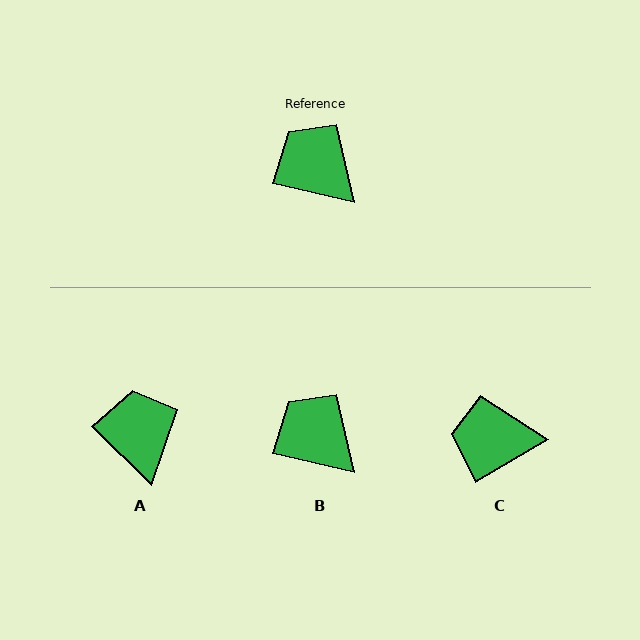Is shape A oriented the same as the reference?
No, it is off by about 32 degrees.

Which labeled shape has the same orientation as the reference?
B.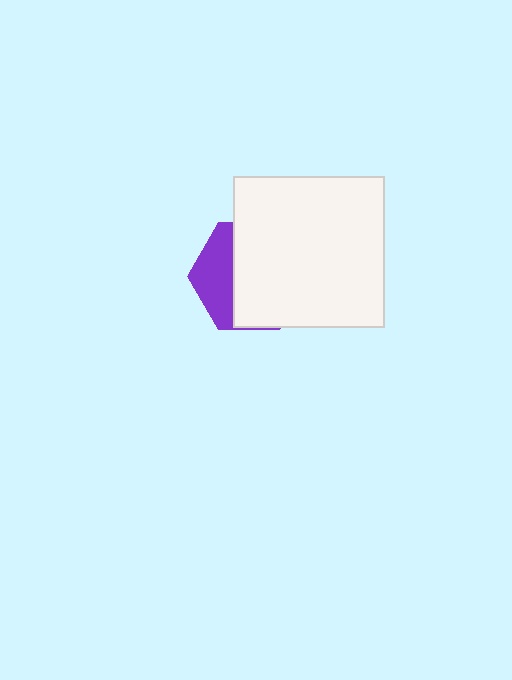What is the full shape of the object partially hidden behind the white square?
The partially hidden object is a purple hexagon.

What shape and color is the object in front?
The object in front is a white square.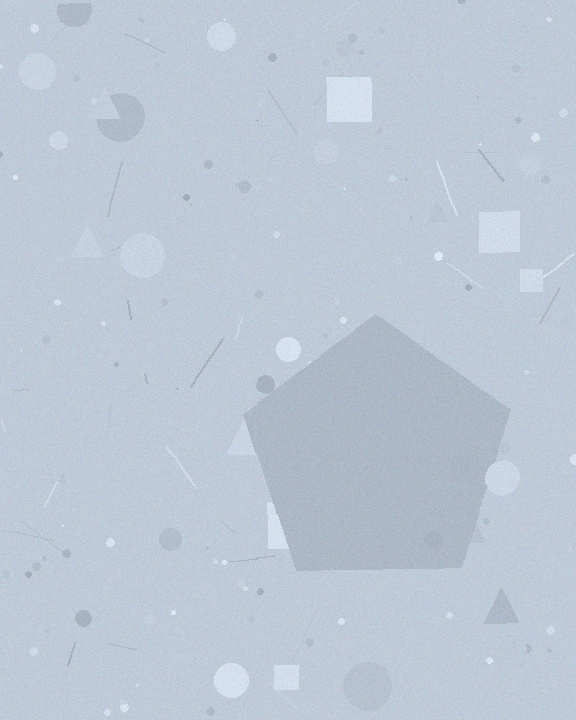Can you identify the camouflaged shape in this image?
The camouflaged shape is a pentagon.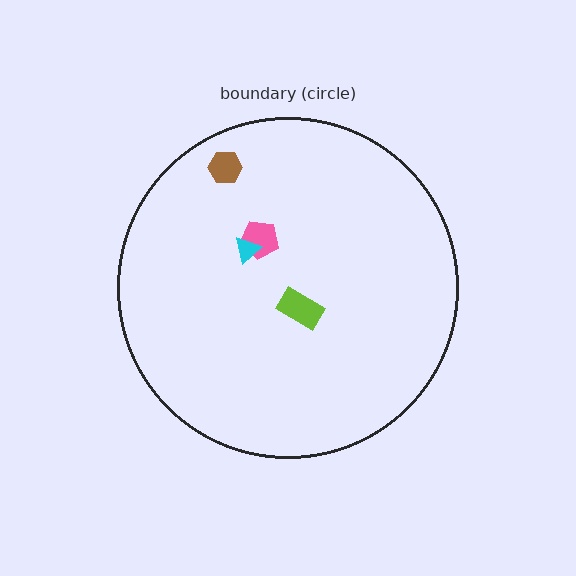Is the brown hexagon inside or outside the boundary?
Inside.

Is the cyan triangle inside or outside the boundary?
Inside.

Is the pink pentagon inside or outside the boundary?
Inside.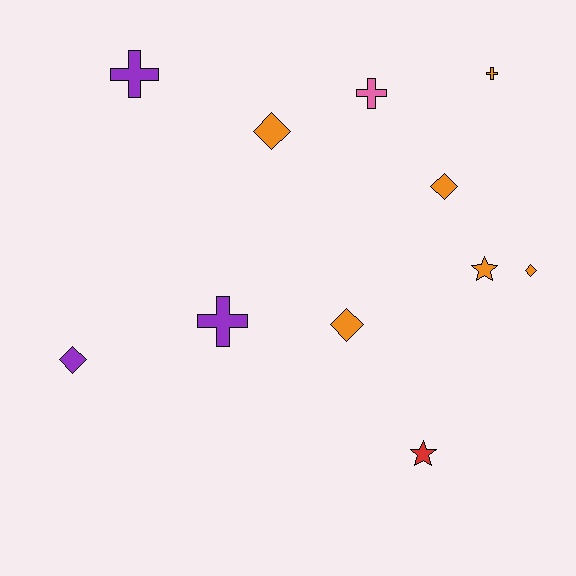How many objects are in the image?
There are 11 objects.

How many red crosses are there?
There are no red crosses.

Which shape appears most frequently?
Diamond, with 5 objects.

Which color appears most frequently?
Orange, with 6 objects.